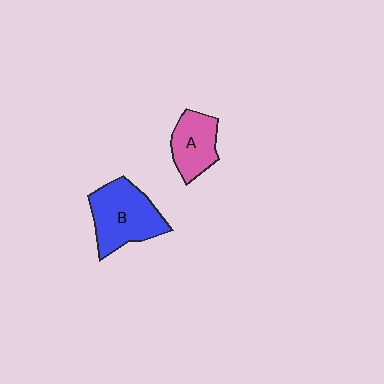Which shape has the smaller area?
Shape A (pink).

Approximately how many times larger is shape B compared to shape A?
Approximately 1.5 times.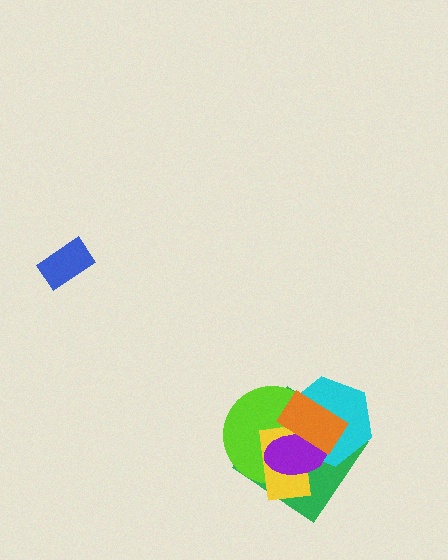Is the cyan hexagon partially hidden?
Yes, it is partially covered by another shape.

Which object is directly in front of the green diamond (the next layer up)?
The cyan hexagon is directly in front of the green diamond.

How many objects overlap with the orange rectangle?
5 objects overlap with the orange rectangle.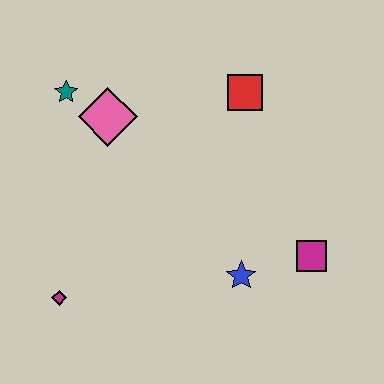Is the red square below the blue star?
No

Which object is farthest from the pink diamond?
The magenta square is farthest from the pink diamond.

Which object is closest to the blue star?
The magenta square is closest to the blue star.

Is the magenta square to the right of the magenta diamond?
Yes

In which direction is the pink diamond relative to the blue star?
The pink diamond is above the blue star.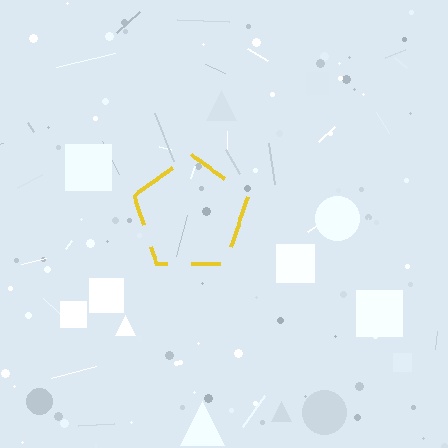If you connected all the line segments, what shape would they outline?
They would outline a pentagon.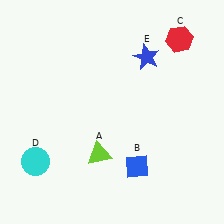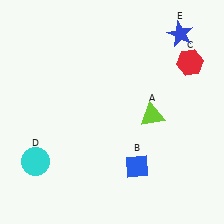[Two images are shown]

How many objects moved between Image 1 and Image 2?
3 objects moved between the two images.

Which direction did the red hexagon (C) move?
The red hexagon (C) moved down.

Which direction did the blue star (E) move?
The blue star (E) moved right.